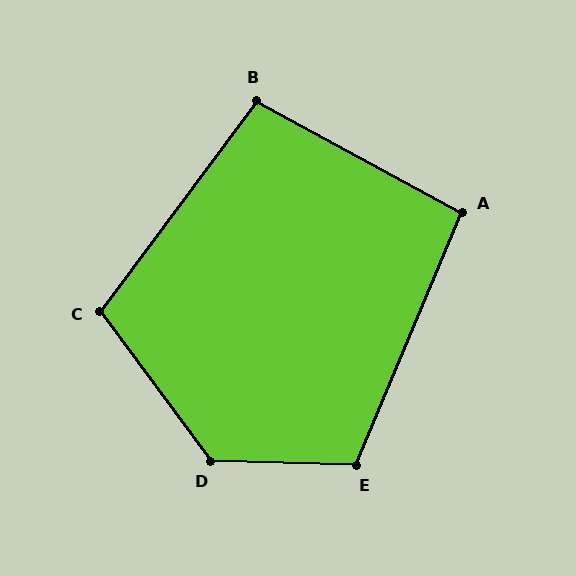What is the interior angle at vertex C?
Approximately 107 degrees (obtuse).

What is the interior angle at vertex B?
Approximately 98 degrees (obtuse).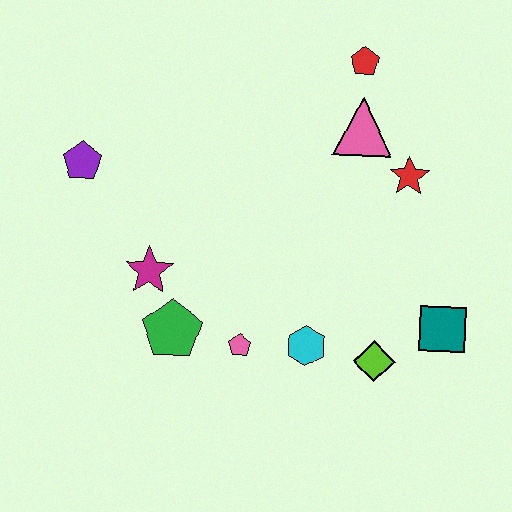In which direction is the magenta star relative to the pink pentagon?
The magenta star is to the left of the pink pentagon.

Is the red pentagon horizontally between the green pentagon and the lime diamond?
Yes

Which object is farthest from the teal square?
The purple pentagon is farthest from the teal square.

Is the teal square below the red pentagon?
Yes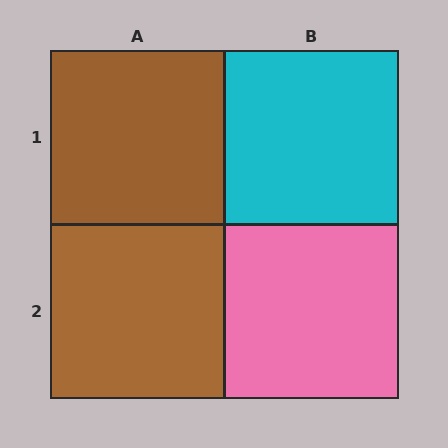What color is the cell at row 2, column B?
Pink.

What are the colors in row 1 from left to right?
Brown, cyan.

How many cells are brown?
2 cells are brown.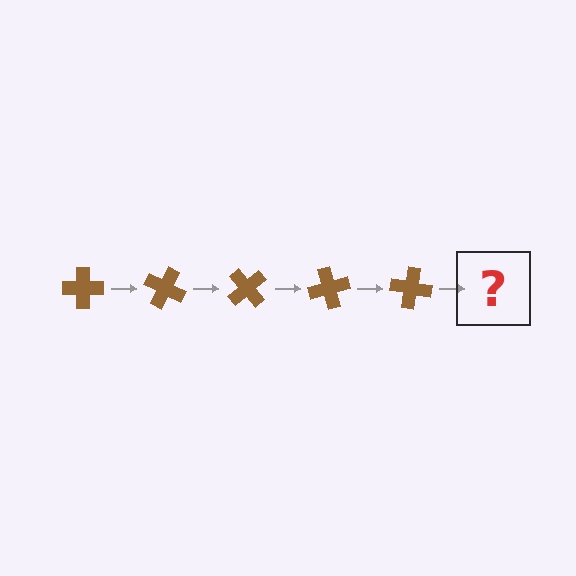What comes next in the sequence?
The next element should be a brown cross rotated 125 degrees.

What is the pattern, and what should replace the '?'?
The pattern is that the cross rotates 25 degrees each step. The '?' should be a brown cross rotated 125 degrees.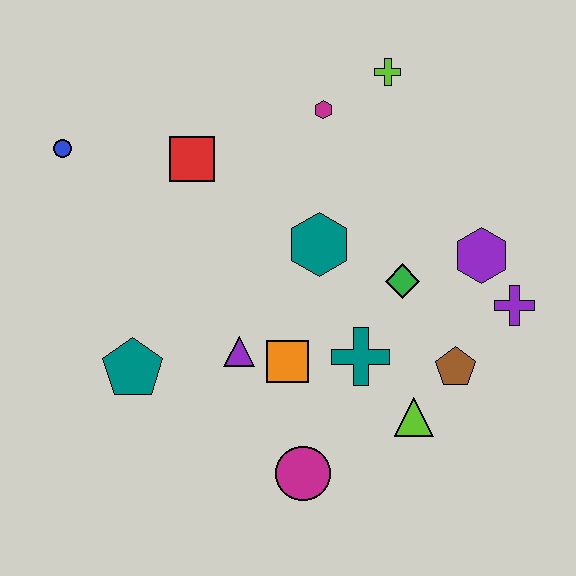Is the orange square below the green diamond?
Yes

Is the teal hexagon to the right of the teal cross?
No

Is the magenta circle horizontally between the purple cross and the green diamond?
No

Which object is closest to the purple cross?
The purple hexagon is closest to the purple cross.